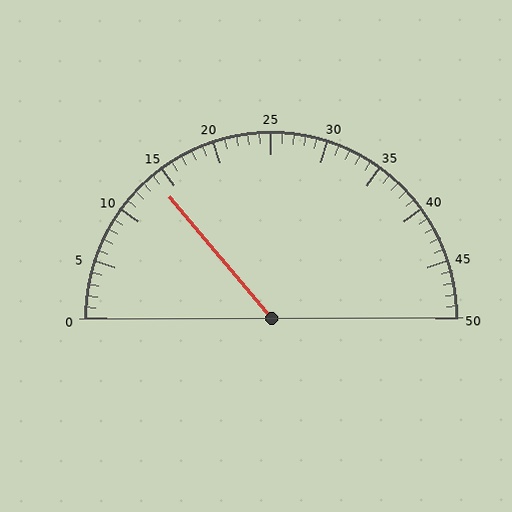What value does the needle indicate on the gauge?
The needle indicates approximately 14.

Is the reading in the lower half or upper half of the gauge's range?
The reading is in the lower half of the range (0 to 50).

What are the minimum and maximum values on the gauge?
The gauge ranges from 0 to 50.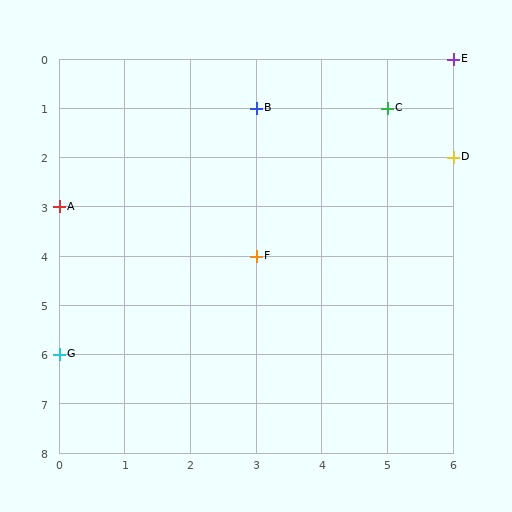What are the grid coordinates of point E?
Point E is at grid coordinates (6, 0).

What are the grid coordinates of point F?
Point F is at grid coordinates (3, 4).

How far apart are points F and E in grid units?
Points F and E are 3 columns and 4 rows apart (about 5.0 grid units diagonally).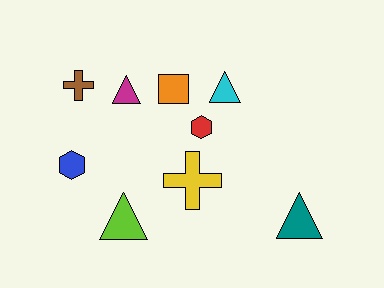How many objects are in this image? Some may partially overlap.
There are 9 objects.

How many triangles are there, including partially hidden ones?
There are 4 triangles.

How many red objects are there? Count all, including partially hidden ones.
There is 1 red object.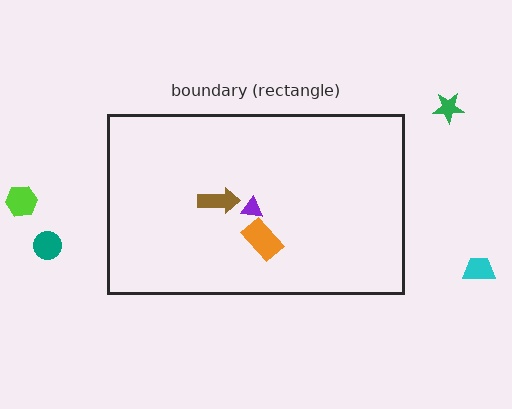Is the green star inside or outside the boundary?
Outside.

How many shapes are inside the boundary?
3 inside, 4 outside.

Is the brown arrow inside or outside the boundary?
Inside.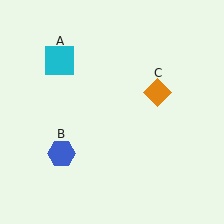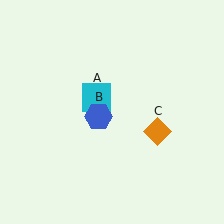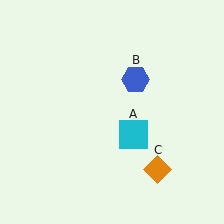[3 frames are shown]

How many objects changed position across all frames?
3 objects changed position: cyan square (object A), blue hexagon (object B), orange diamond (object C).